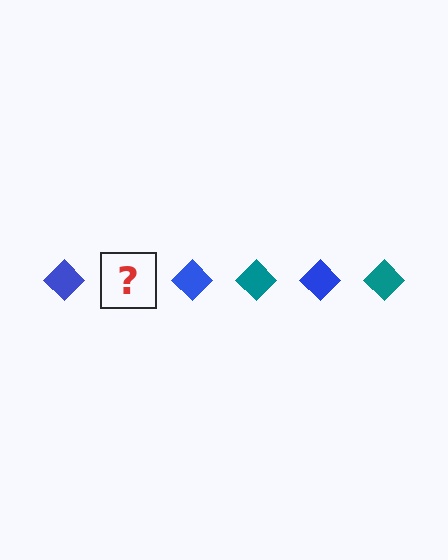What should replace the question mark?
The question mark should be replaced with a teal diamond.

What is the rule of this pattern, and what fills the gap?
The rule is that the pattern cycles through blue, teal diamonds. The gap should be filled with a teal diamond.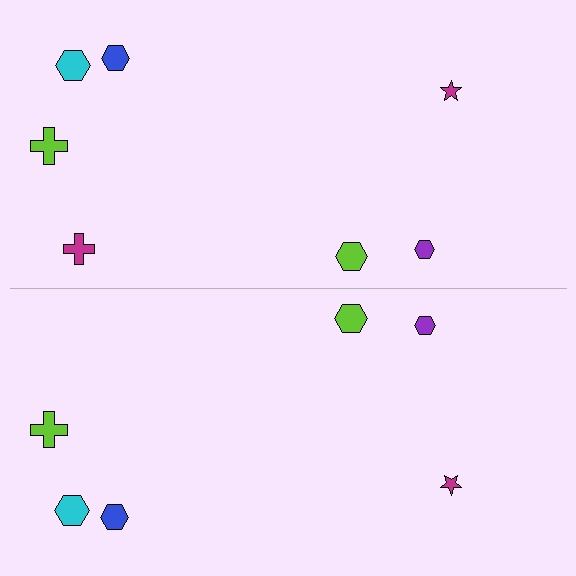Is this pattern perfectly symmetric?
No, the pattern is not perfectly symmetric. A magenta cross is missing from the bottom side.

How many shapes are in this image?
There are 13 shapes in this image.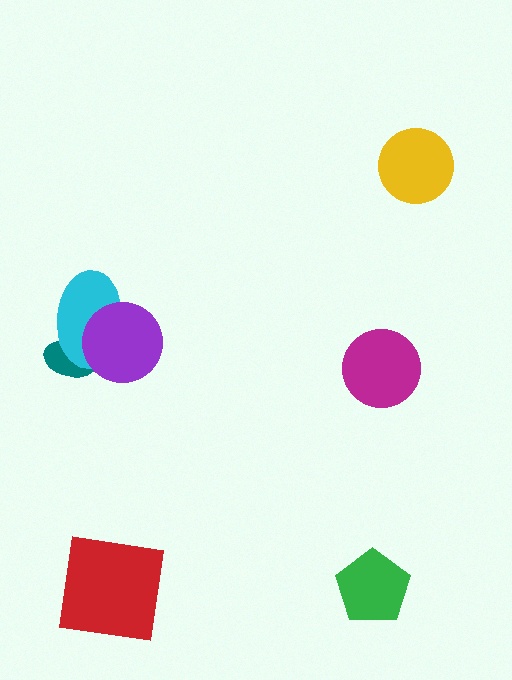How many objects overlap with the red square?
0 objects overlap with the red square.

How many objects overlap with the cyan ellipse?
2 objects overlap with the cyan ellipse.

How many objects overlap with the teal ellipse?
2 objects overlap with the teal ellipse.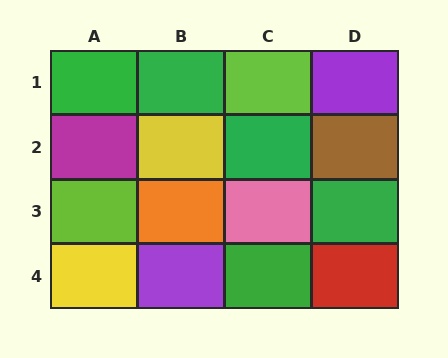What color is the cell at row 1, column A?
Green.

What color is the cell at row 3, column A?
Lime.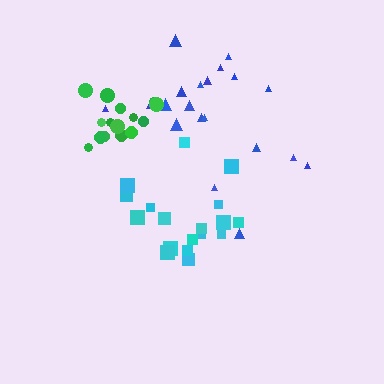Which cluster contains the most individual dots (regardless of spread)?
Blue (20).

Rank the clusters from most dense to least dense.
green, cyan, blue.